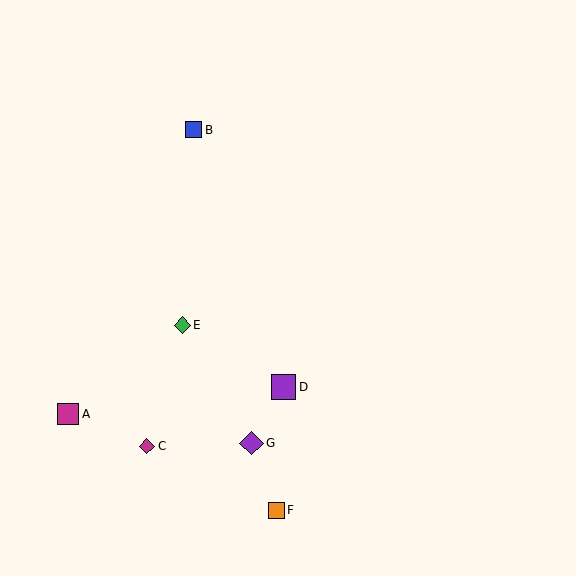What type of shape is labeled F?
Shape F is an orange square.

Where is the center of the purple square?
The center of the purple square is at (283, 387).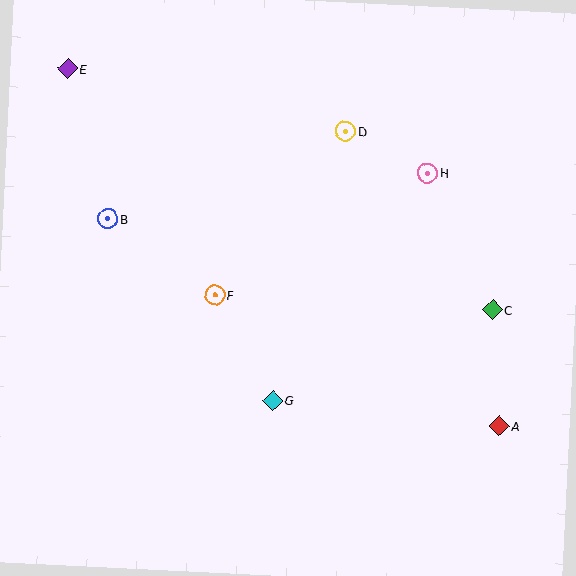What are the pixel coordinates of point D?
Point D is at (345, 131).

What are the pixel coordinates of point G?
Point G is at (273, 401).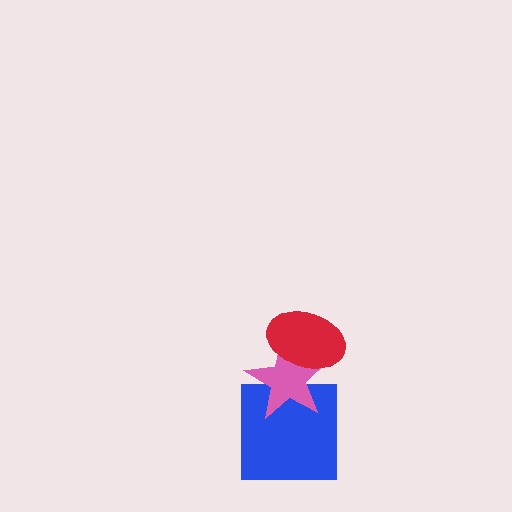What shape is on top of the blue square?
The pink star is on top of the blue square.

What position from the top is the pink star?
The pink star is 2nd from the top.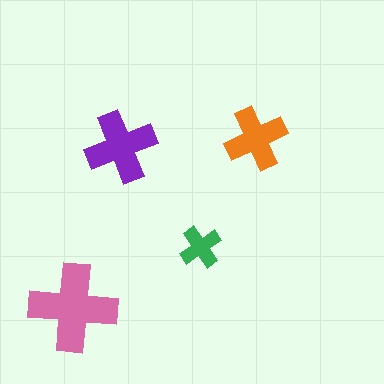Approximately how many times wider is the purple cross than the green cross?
About 1.5 times wider.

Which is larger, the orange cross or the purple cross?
The purple one.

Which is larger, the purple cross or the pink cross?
The pink one.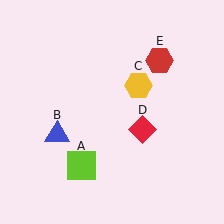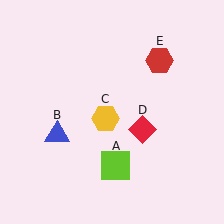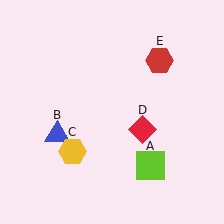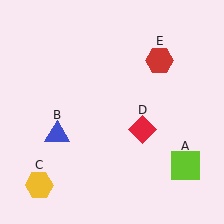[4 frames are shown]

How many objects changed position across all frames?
2 objects changed position: lime square (object A), yellow hexagon (object C).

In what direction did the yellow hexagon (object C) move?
The yellow hexagon (object C) moved down and to the left.